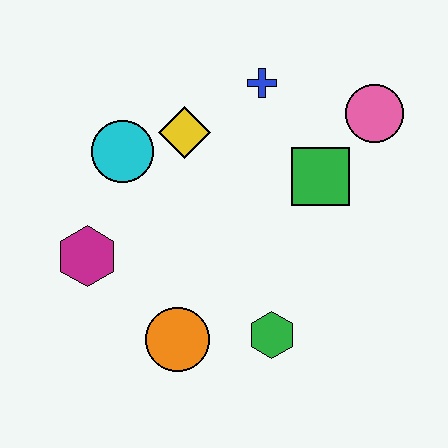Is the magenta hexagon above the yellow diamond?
No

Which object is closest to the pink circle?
The green square is closest to the pink circle.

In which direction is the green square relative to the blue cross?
The green square is below the blue cross.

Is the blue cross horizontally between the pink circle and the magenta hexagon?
Yes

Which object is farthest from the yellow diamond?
The green hexagon is farthest from the yellow diamond.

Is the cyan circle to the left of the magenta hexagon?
No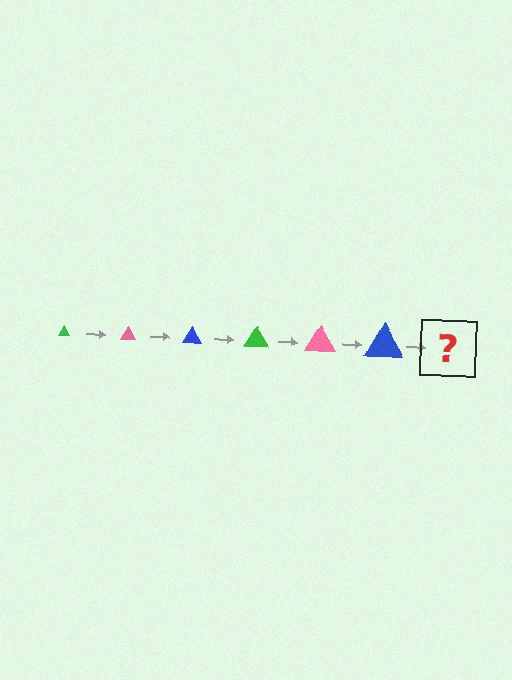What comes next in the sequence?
The next element should be a green triangle, larger than the previous one.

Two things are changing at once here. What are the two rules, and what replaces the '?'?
The two rules are that the triangle grows larger each step and the color cycles through green, pink, and blue. The '?' should be a green triangle, larger than the previous one.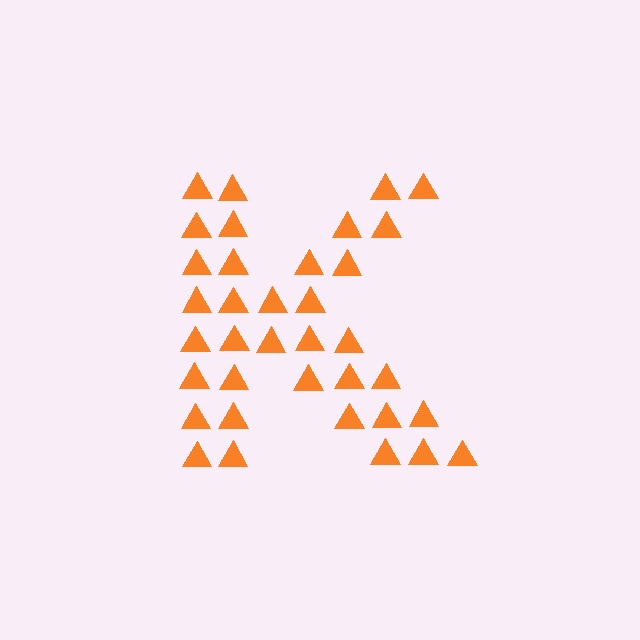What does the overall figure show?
The overall figure shows the letter K.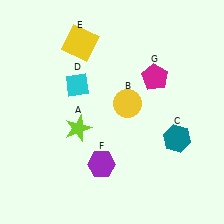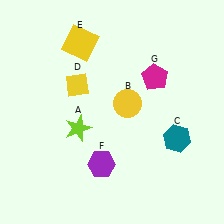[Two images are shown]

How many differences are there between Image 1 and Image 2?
There is 1 difference between the two images.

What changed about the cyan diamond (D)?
In Image 1, D is cyan. In Image 2, it changed to yellow.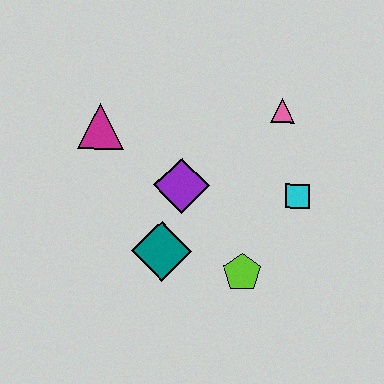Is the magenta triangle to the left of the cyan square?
Yes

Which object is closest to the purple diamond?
The teal diamond is closest to the purple diamond.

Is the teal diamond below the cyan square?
Yes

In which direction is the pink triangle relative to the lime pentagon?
The pink triangle is above the lime pentagon.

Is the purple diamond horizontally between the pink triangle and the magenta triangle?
Yes